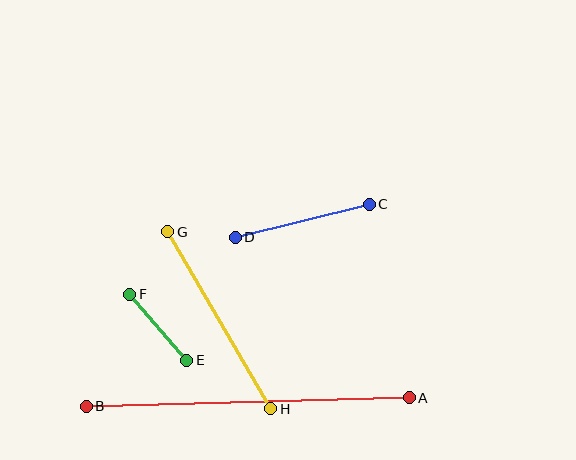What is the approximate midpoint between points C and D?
The midpoint is at approximately (302, 221) pixels.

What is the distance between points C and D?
The distance is approximately 138 pixels.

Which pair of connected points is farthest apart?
Points A and B are farthest apart.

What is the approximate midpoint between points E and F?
The midpoint is at approximately (158, 327) pixels.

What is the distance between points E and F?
The distance is approximately 87 pixels.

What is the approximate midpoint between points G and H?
The midpoint is at approximately (219, 320) pixels.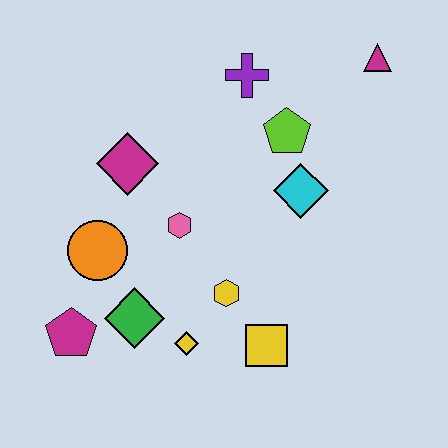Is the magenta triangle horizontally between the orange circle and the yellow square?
No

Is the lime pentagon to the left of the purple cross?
No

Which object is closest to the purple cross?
The lime pentagon is closest to the purple cross.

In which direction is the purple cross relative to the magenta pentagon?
The purple cross is above the magenta pentagon.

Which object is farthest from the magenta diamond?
The magenta triangle is farthest from the magenta diamond.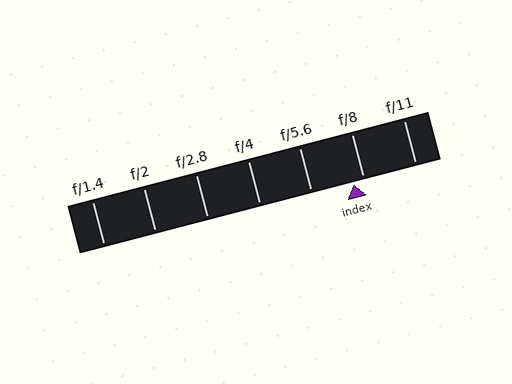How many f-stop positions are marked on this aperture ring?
There are 7 f-stop positions marked.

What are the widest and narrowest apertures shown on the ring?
The widest aperture shown is f/1.4 and the narrowest is f/11.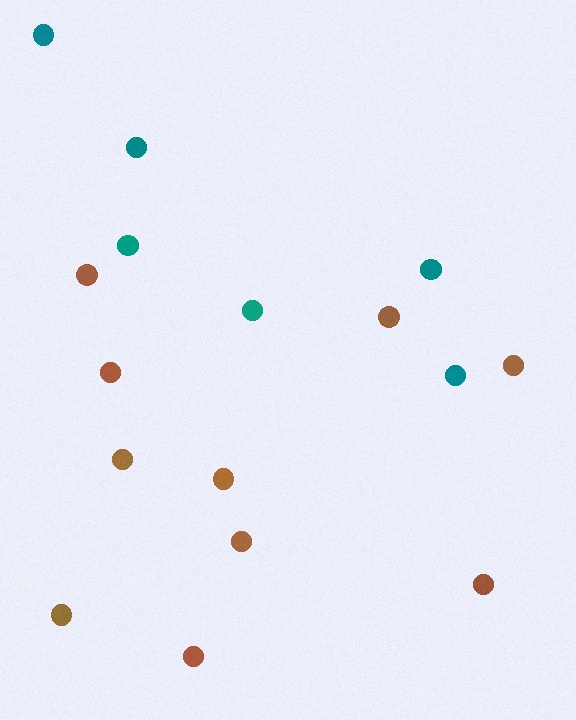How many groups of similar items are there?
There are 2 groups: one group of brown circles (10) and one group of teal circles (6).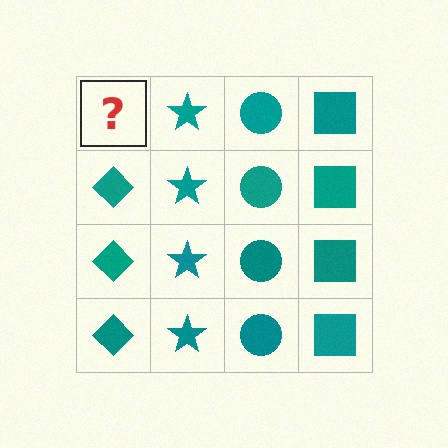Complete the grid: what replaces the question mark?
The question mark should be replaced with a teal diamond.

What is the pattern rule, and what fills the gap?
The rule is that each column has a consistent shape. The gap should be filled with a teal diamond.